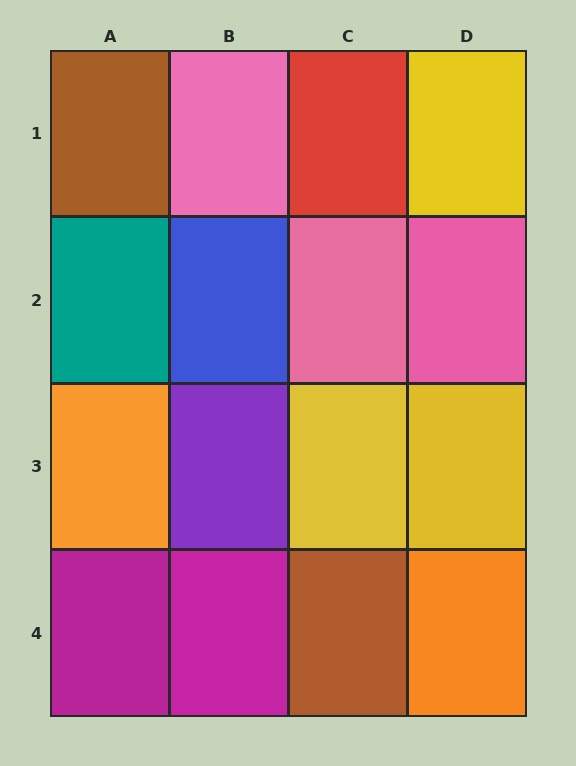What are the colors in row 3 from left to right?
Orange, purple, yellow, yellow.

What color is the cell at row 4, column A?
Magenta.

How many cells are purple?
1 cell is purple.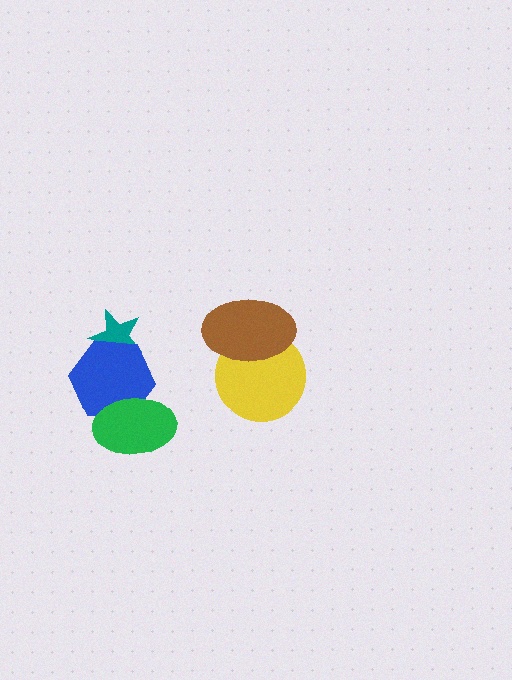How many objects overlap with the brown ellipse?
1 object overlaps with the brown ellipse.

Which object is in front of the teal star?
The blue hexagon is in front of the teal star.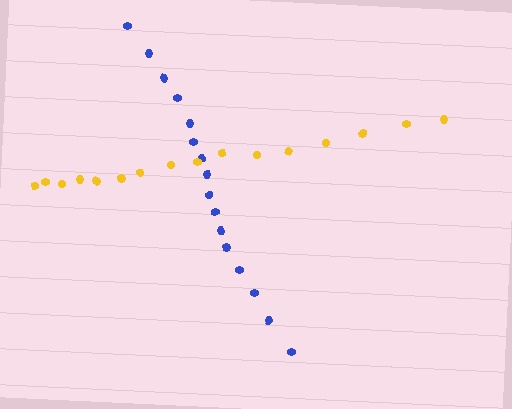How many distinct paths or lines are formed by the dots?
There are 2 distinct paths.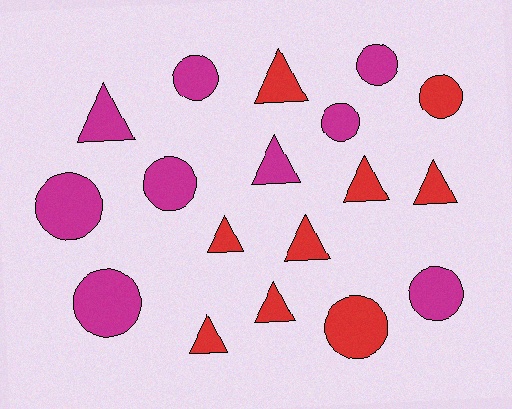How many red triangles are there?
There are 7 red triangles.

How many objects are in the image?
There are 18 objects.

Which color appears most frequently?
Magenta, with 9 objects.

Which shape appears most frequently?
Circle, with 9 objects.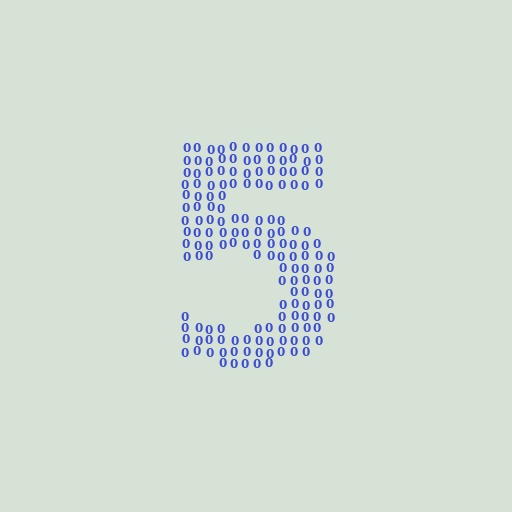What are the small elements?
The small elements are digit 0's.